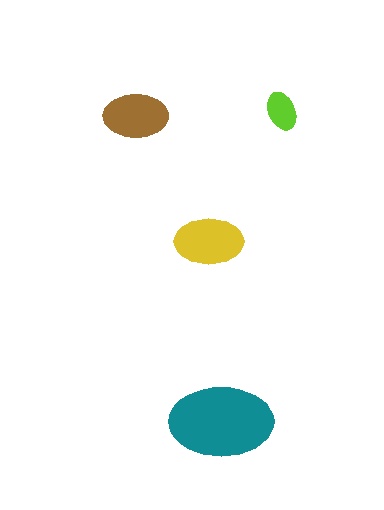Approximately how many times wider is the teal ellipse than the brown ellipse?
About 1.5 times wider.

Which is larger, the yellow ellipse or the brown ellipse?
The yellow one.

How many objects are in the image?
There are 4 objects in the image.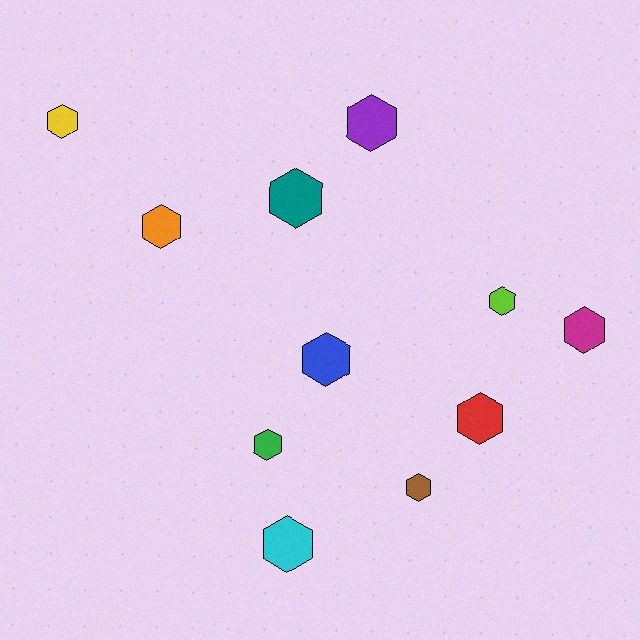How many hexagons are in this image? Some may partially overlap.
There are 11 hexagons.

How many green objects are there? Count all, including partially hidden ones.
There is 1 green object.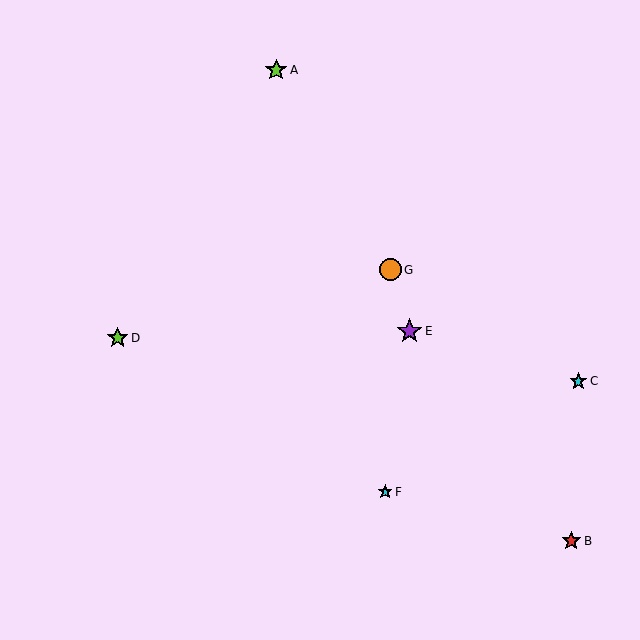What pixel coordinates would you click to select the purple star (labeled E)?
Click at (410, 331) to select the purple star E.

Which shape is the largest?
The purple star (labeled E) is the largest.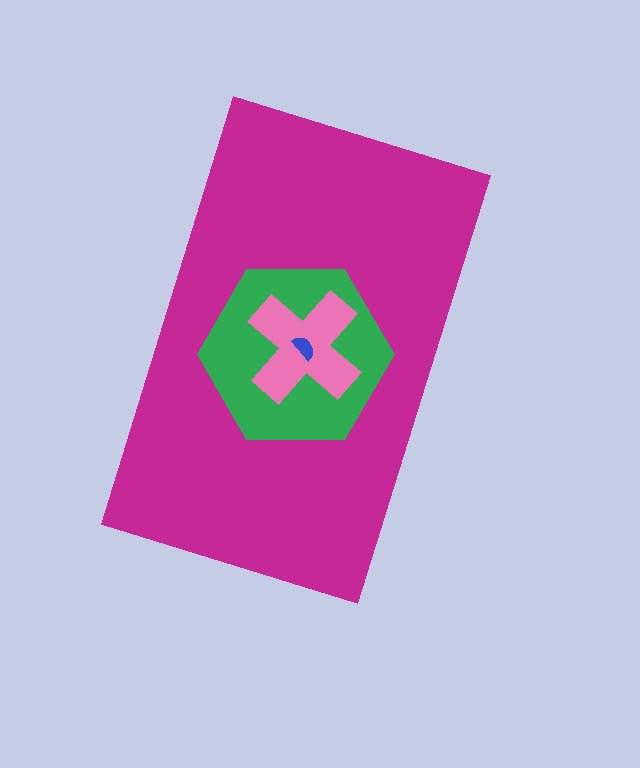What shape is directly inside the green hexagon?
The pink cross.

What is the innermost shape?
The blue semicircle.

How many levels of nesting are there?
4.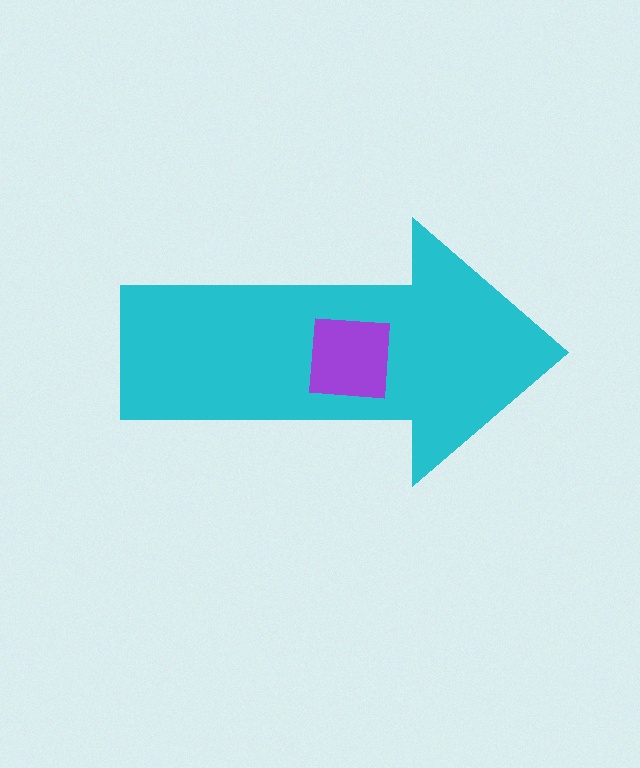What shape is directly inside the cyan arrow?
The purple square.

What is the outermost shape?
The cyan arrow.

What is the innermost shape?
The purple square.